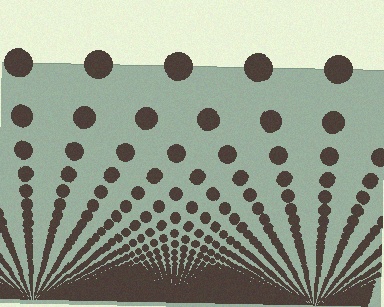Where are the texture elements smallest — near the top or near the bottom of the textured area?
Near the bottom.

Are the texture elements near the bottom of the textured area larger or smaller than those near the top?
Smaller. The gradient is inverted — elements near the bottom are smaller and denser.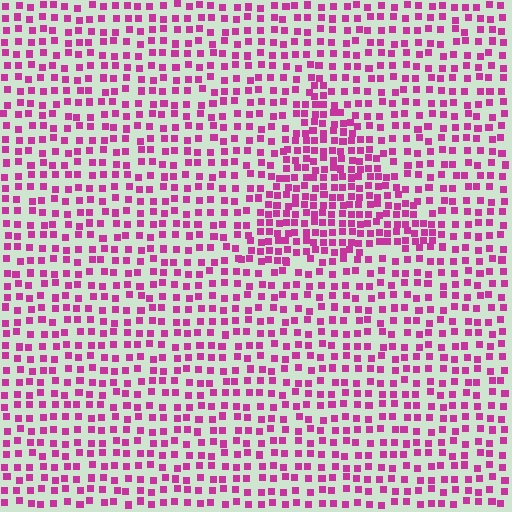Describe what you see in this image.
The image contains small magenta elements arranged at two different densities. A triangle-shaped region is visible where the elements are more densely packed than the surrounding area.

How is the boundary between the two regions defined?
The boundary is defined by a change in element density (approximately 1.8x ratio). All elements are the same color, size, and shape.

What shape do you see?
I see a triangle.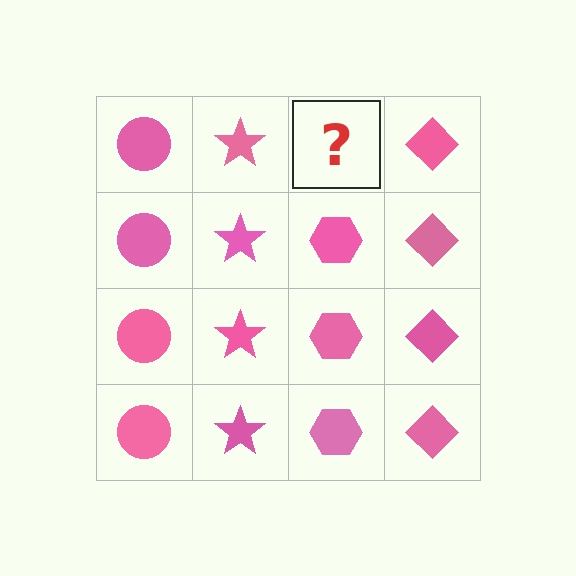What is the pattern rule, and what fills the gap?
The rule is that each column has a consistent shape. The gap should be filled with a pink hexagon.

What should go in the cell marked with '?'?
The missing cell should contain a pink hexagon.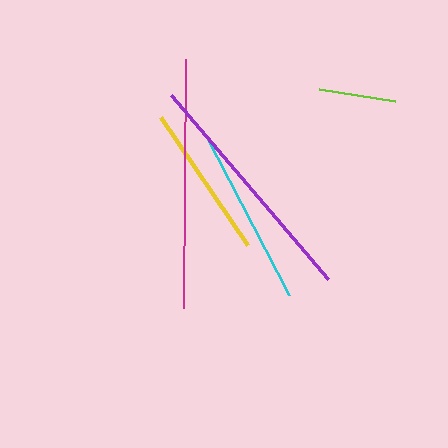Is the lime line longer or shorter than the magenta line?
The magenta line is longer than the lime line.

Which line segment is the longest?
The magenta line is the longest at approximately 249 pixels.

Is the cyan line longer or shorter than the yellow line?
The cyan line is longer than the yellow line.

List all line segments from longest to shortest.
From longest to shortest: magenta, purple, cyan, yellow, lime.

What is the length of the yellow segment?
The yellow segment is approximately 156 pixels long.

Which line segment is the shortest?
The lime line is the shortest at approximately 77 pixels.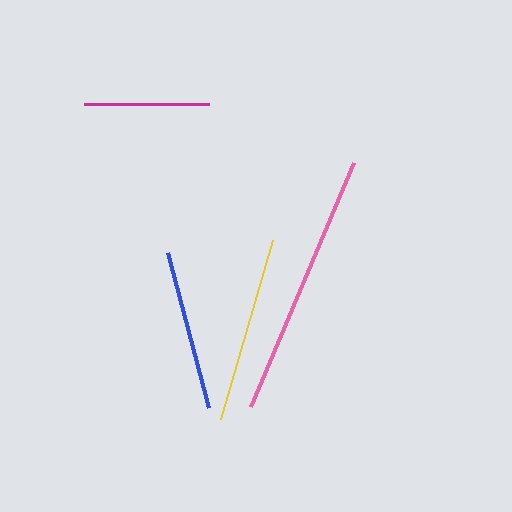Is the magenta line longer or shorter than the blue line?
The blue line is longer than the magenta line.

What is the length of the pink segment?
The pink segment is approximately 265 pixels long.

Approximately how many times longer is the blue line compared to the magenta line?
The blue line is approximately 1.3 times the length of the magenta line.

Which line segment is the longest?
The pink line is the longest at approximately 265 pixels.